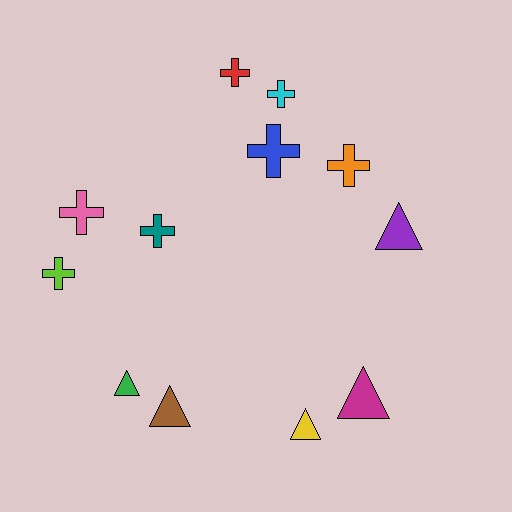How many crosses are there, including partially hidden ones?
There are 7 crosses.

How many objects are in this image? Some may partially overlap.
There are 12 objects.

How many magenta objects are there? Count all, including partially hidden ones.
There is 1 magenta object.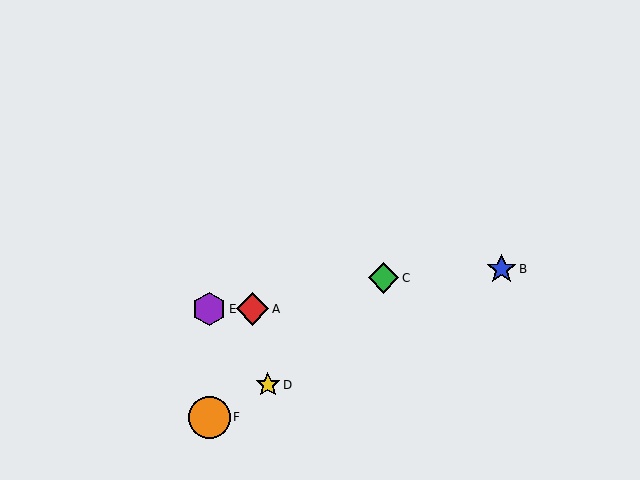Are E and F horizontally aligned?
No, E is at y≈309 and F is at y≈417.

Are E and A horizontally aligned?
Yes, both are at y≈309.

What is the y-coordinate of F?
Object F is at y≈417.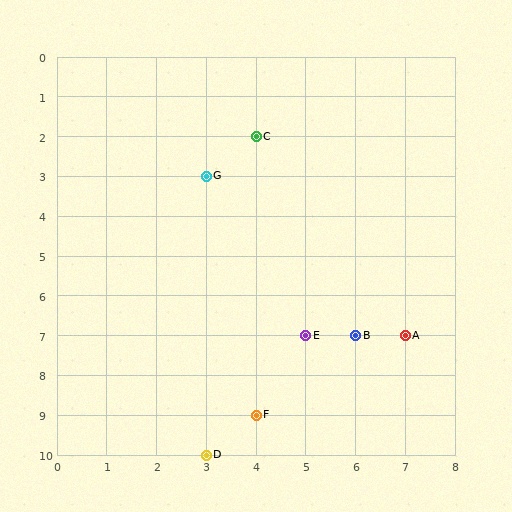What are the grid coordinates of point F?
Point F is at grid coordinates (4, 9).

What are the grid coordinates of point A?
Point A is at grid coordinates (7, 7).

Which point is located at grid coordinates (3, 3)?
Point G is at (3, 3).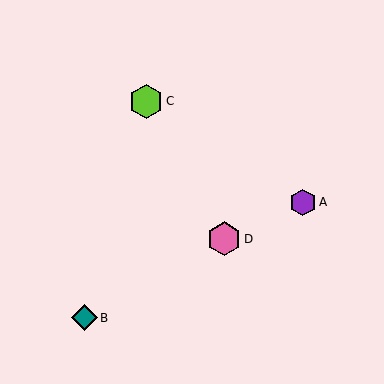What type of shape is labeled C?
Shape C is a lime hexagon.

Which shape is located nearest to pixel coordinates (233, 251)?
The pink hexagon (labeled D) at (224, 239) is nearest to that location.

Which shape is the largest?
The lime hexagon (labeled C) is the largest.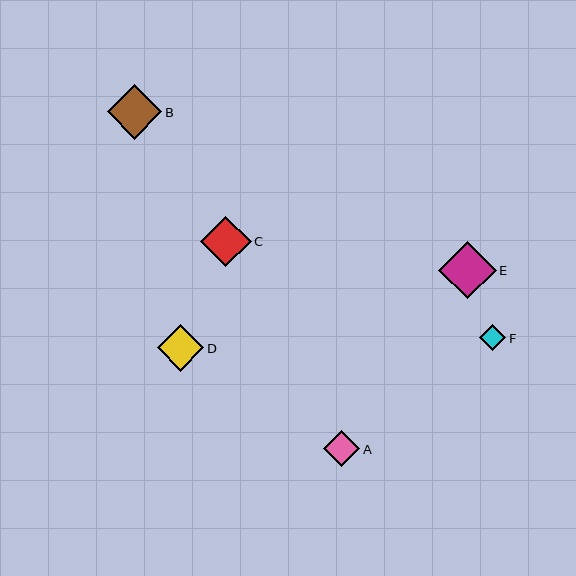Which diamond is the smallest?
Diamond F is the smallest with a size of approximately 26 pixels.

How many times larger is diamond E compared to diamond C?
Diamond E is approximately 1.1 times the size of diamond C.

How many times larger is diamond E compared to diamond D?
Diamond E is approximately 1.2 times the size of diamond D.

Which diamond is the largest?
Diamond E is the largest with a size of approximately 58 pixels.